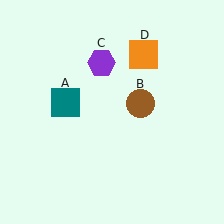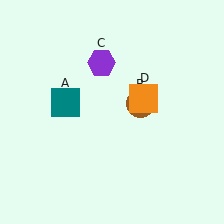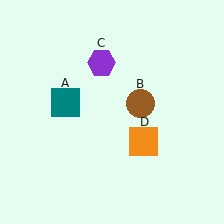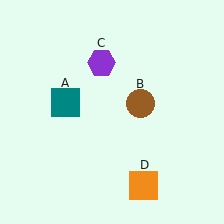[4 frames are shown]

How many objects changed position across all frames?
1 object changed position: orange square (object D).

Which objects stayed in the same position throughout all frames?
Teal square (object A) and brown circle (object B) and purple hexagon (object C) remained stationary.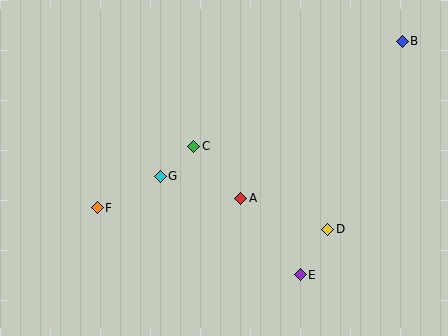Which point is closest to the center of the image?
Point A at (241, 198) is closest to the center.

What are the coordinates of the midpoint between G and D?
The midpoint between G and D is at (244, 203).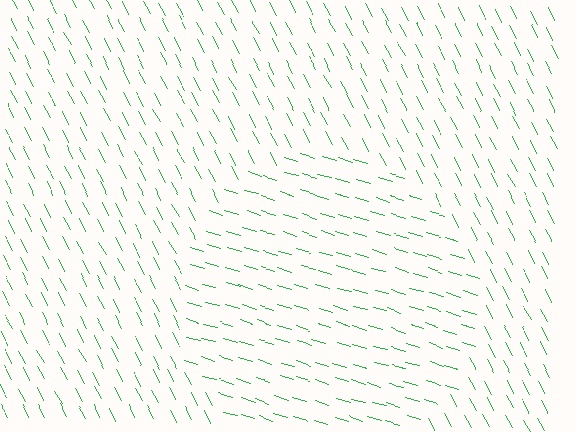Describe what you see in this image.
The image is filled with small green line segments. A circle region in the image has lines oriented differently from the surrounding lines, creating a visible texture boundary.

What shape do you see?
I see a circle.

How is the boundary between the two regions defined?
The boundary is defined purely by a change in line orientation (approximately 45 degrees difference). All lines are the same color and thickness.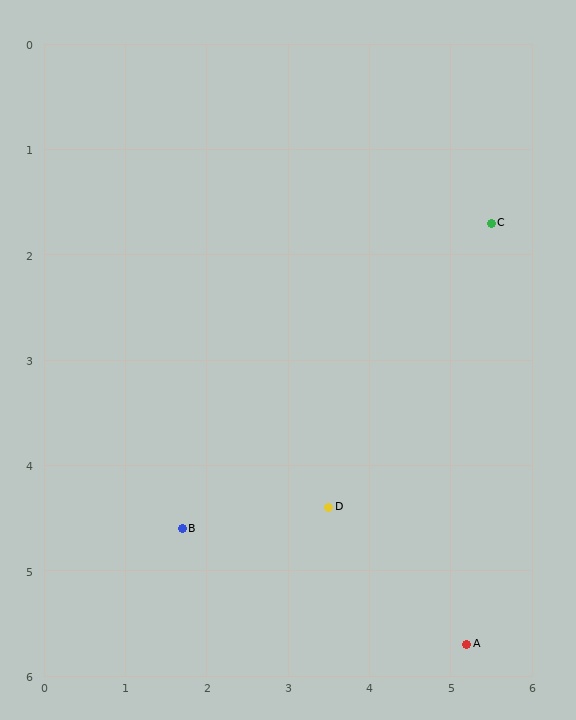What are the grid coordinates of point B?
Point B is at approximately (1.7, 4.6).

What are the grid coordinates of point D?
Point D is at approximately (3.5, 4.4).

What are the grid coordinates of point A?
Point A is at approximately (5.2, 5.7).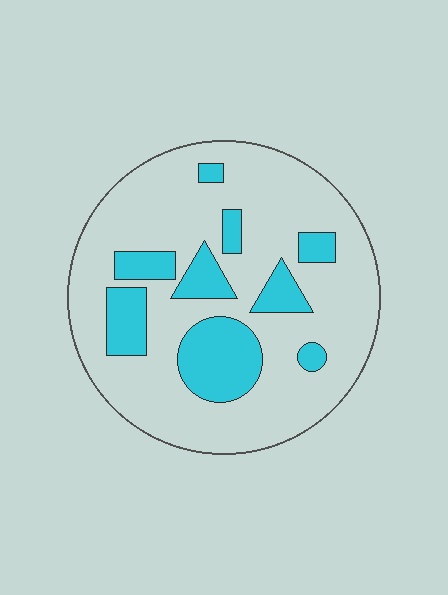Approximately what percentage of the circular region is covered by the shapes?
Approximately 25%.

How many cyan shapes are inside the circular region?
9.